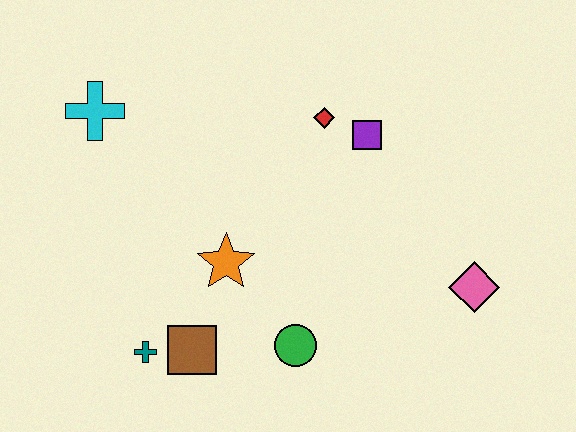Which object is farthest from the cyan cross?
The pink diamond is farthest from the cyan cross.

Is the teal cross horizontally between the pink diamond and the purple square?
No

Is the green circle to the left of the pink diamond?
Yes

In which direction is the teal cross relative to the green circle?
The teal cross is to the left of the green circle.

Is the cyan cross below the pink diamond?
No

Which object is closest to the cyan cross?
The orange star is closest to the cyan cross.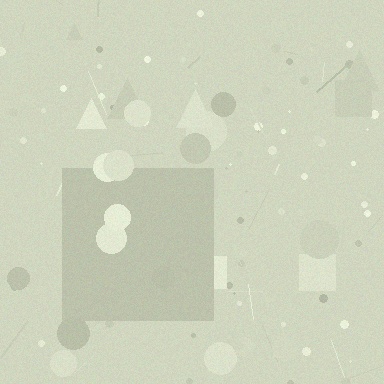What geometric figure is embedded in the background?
A square is embedded in the background.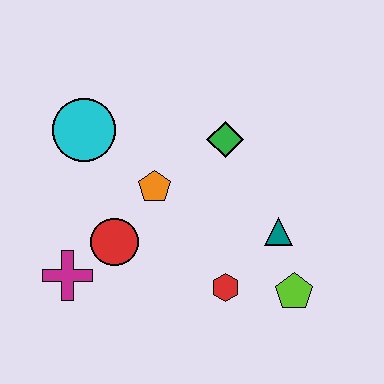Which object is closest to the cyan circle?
The orange pentagon is closest to the cyan circle.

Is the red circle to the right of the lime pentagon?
No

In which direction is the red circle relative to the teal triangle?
The red circle is to the left of the teal triangle.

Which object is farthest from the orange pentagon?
The lime pentagon is farthest from the orange pentagon.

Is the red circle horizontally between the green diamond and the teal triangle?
No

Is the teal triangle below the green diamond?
Yes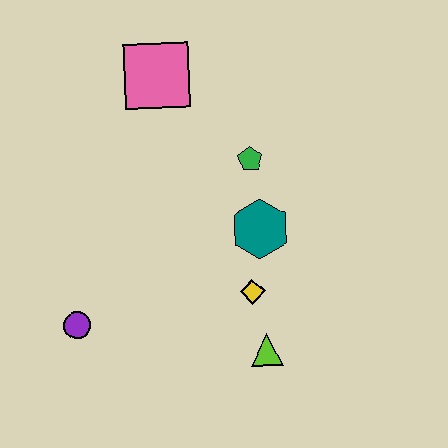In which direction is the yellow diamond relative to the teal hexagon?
The yellow diamond is below the teal hexagon.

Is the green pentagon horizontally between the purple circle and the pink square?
No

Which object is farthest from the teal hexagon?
The purple circle is farthest from the teal hexagon.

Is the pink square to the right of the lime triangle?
No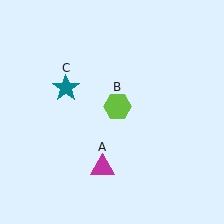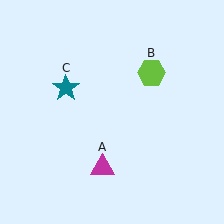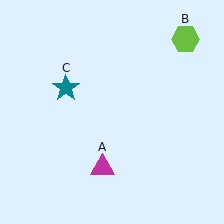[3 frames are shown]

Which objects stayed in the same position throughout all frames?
Magenta triangle (object A) and teal star (object C) remained stationary.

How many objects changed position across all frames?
1 object changed position: lime hexagon (object B).